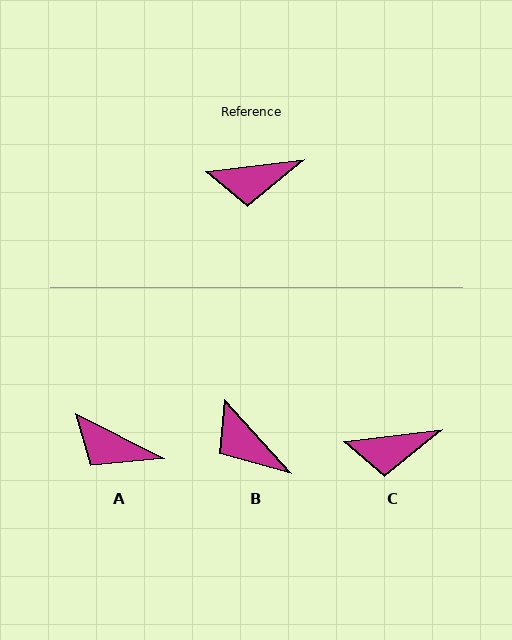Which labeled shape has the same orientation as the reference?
C.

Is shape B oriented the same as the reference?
No, it is off by about 55 degrees.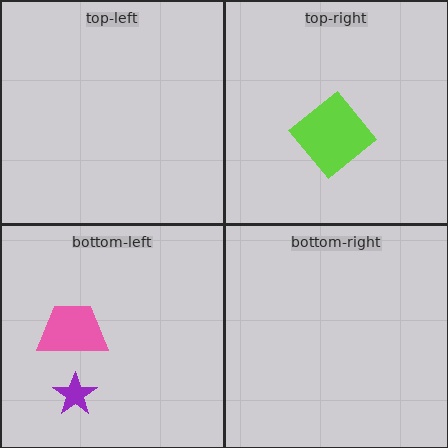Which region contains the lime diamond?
The top-right region.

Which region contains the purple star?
The bottom-left region.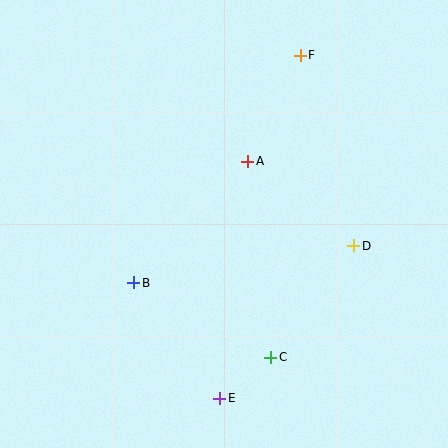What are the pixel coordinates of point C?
Point C is at (271, 357).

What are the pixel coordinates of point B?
Point B is at (134, 283).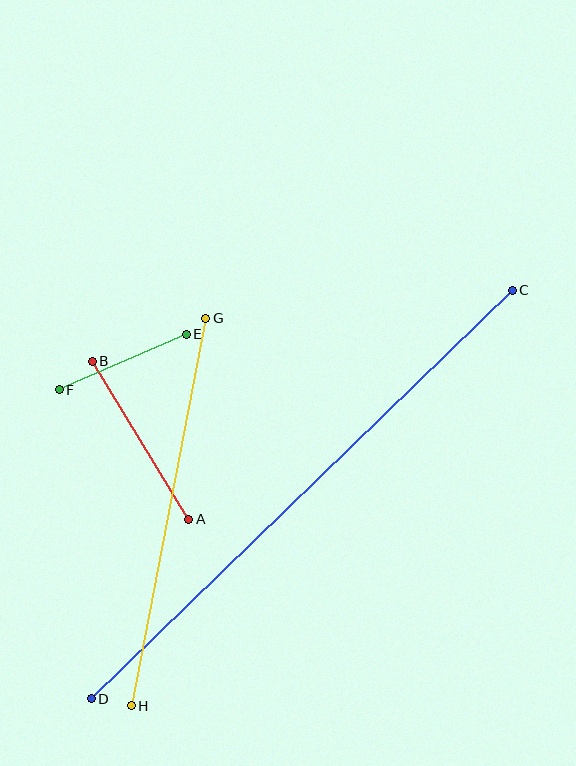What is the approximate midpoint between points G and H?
The midpoint is at approximately (169, 512) pixels.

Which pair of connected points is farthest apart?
Points C and D are farthest apart.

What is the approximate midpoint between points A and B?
The midpoint is at approximately (140, 440) pixels.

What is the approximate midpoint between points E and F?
The midpoint is at approximately (123, 362) pixels.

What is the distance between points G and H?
The distance is approximately 395 pixels.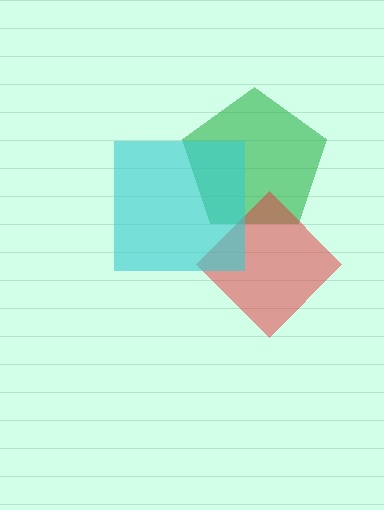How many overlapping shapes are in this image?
There are 3 overlapping shapes in the image.